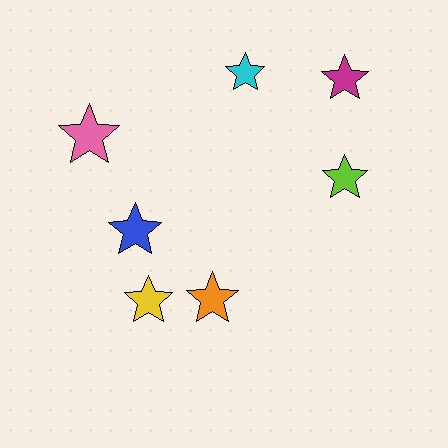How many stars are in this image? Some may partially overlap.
There are 7 stars.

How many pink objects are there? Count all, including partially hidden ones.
There is 1 pink object.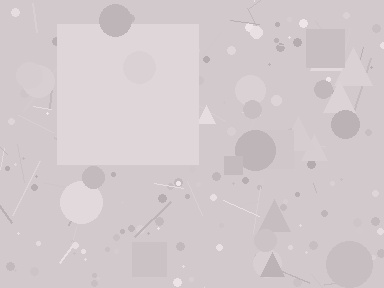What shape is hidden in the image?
A square is hidden in the image.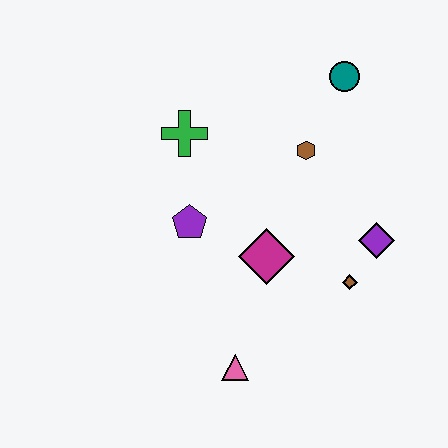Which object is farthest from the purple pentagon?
The teal circle is farthest from the purple pentagon.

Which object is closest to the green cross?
The purple pentagon is closest to the green cross.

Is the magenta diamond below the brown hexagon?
Yes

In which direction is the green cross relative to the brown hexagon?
The green cross is to the left of the brown hexagon.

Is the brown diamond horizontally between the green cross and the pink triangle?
No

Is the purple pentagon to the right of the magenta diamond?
No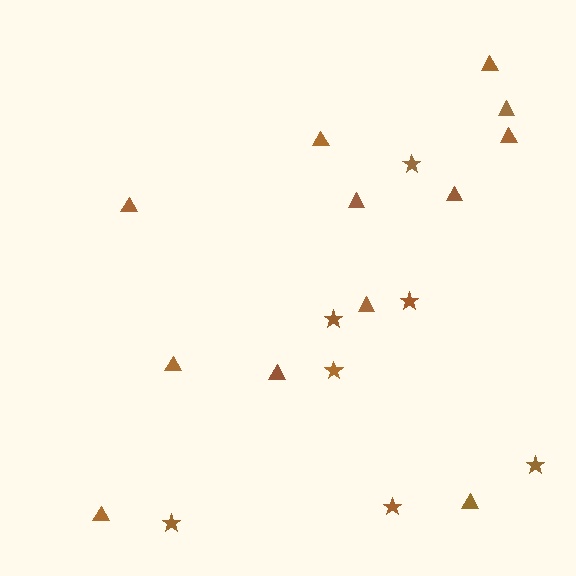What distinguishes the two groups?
There are 2 groups: one group of stars (7) and one group of triangles (12).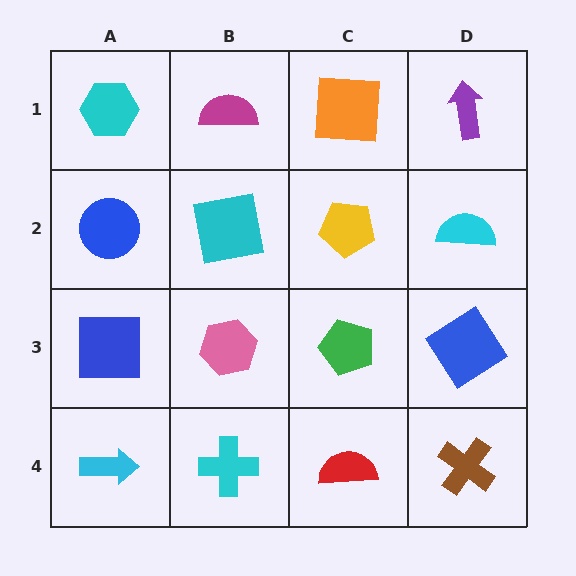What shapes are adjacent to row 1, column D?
A cyan semicircle (row 2, column D), an orange square (row 1, column C).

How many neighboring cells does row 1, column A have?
2.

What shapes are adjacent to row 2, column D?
A purple arrow (row 1, column D), a blue diamond (row 3, column D), a yellow pentagon (row 2, column C).